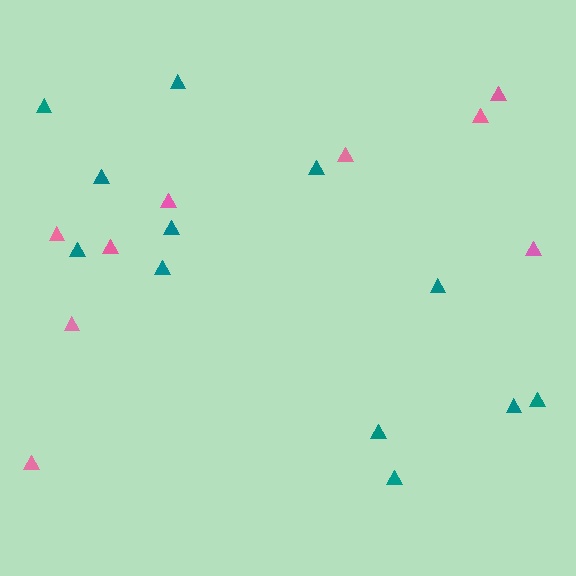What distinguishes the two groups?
There are 2 groups: one group of pink triangles (9) and one group of teal triangles (12).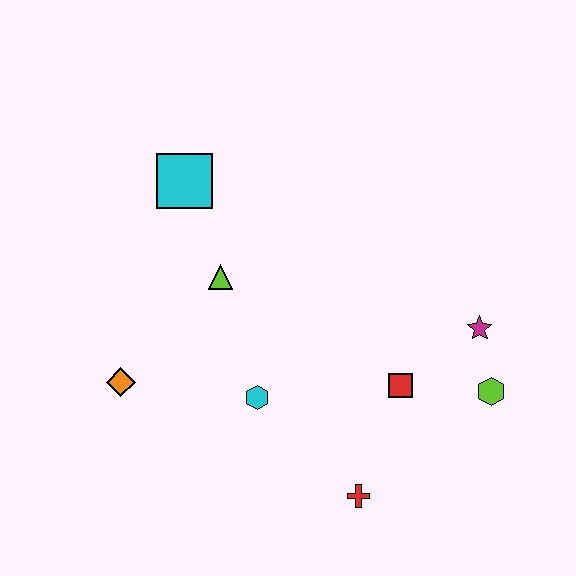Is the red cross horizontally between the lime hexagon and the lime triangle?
Yes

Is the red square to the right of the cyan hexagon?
Yes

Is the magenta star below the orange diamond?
No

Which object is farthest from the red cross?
The cyan square is farthest from the red cross.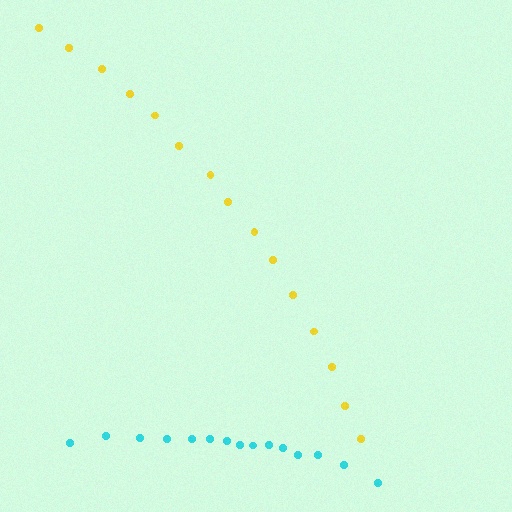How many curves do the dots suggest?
There are 2 distinct paths.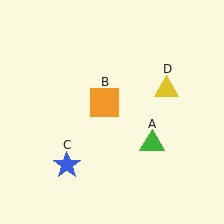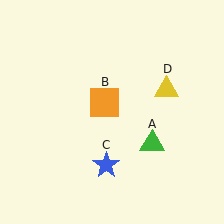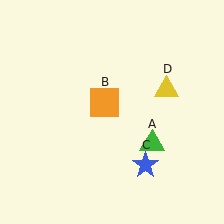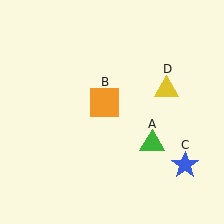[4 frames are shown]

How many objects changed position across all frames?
1 object changed position: blue star (object C).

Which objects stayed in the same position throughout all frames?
Green triangle (object A) and orange square (object B) and yellow triangle (object D) remained stationary.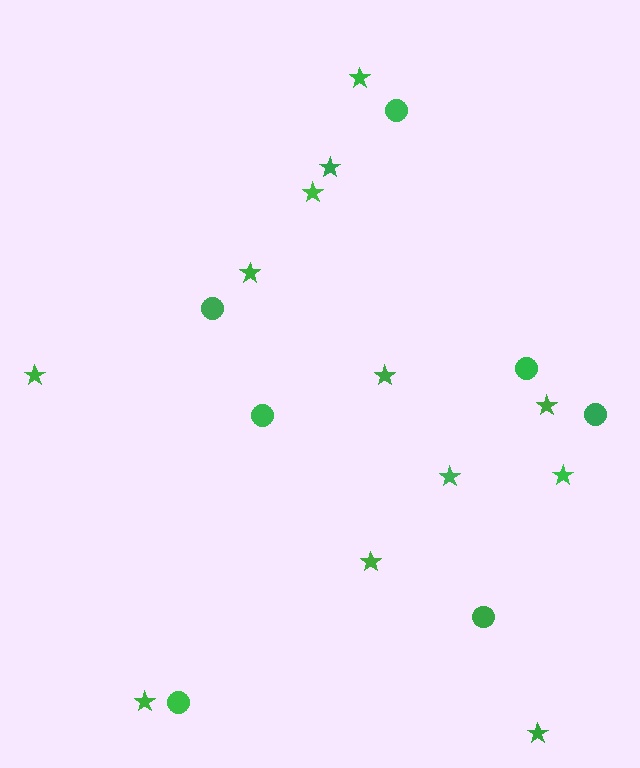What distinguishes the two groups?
There are 2 groups: one group of stars (12) and one group of circles (7).